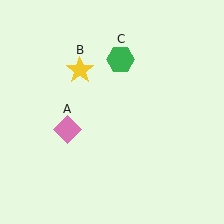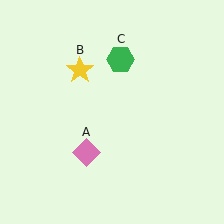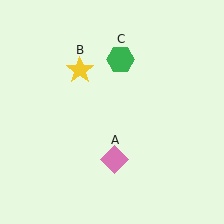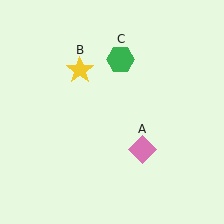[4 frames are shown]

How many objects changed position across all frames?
1 object changed position: pink diamond (object A).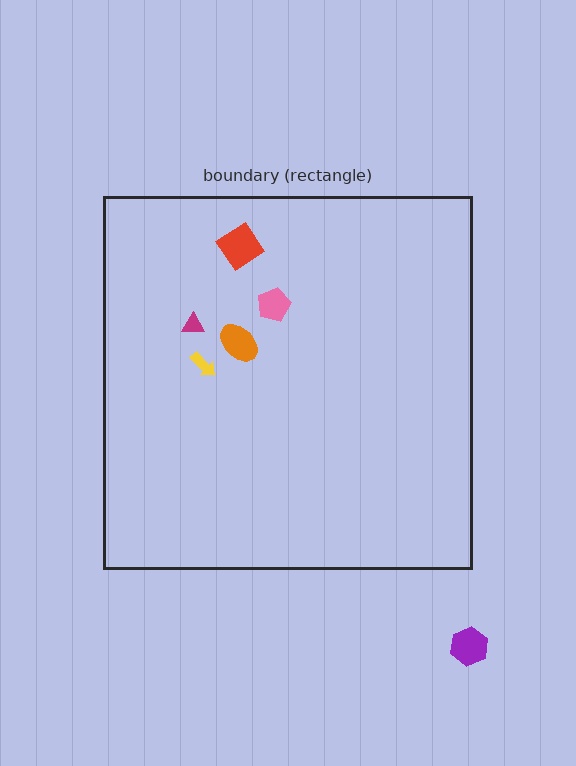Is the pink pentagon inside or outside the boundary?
Inside.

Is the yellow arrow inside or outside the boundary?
Inside.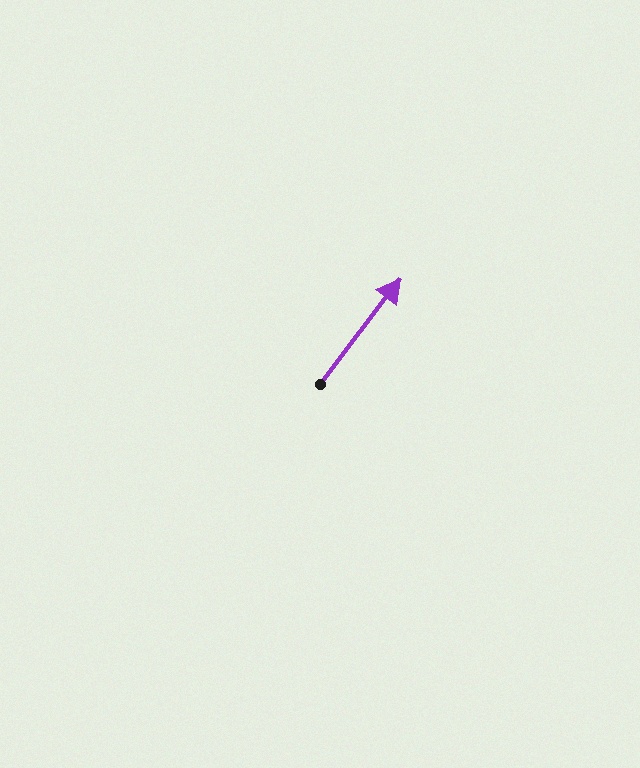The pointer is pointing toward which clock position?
Roughly 1 o'clock.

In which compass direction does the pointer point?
Northeast.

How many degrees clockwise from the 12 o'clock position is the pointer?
Approximately 37 degrees.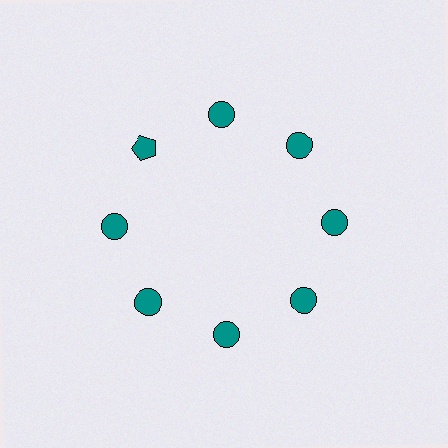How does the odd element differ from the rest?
It has a different shape: pentagon instead of circle.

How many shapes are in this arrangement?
There are 8 shapes arranged in a ring pattern.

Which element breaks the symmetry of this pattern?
The teal pentagon at roughly the 10 o'clock position breaks the symmetry. All other shapes are teal circles.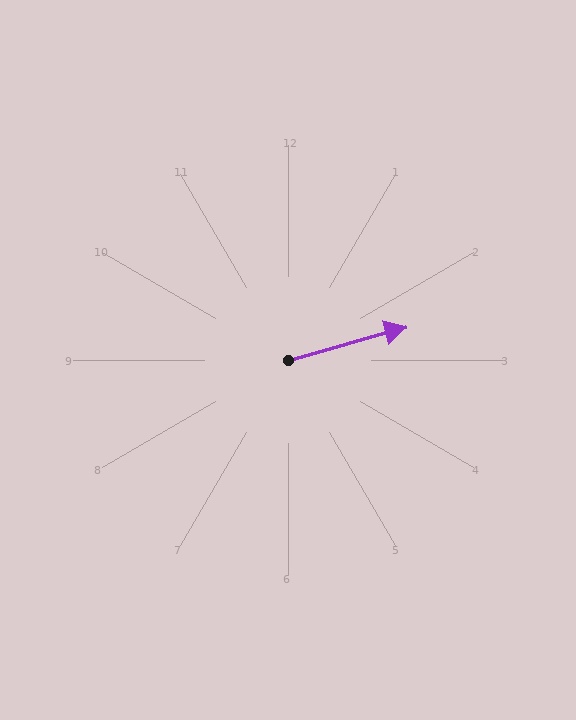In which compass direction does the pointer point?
East.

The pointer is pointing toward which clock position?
Roughly 2 o'clock.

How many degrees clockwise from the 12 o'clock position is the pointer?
Approximately 74 degrees.